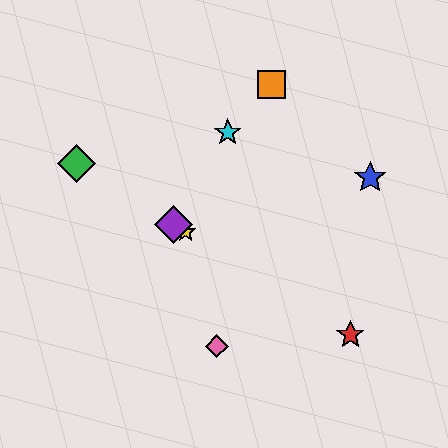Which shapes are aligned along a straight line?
The red star, the green diamond, the yellow star, the purple diamond are aligned along a straight line.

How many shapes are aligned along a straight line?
4 shapes (the red star, the green diamond, the yellow star, the purple diamond) are aligned along a straight line.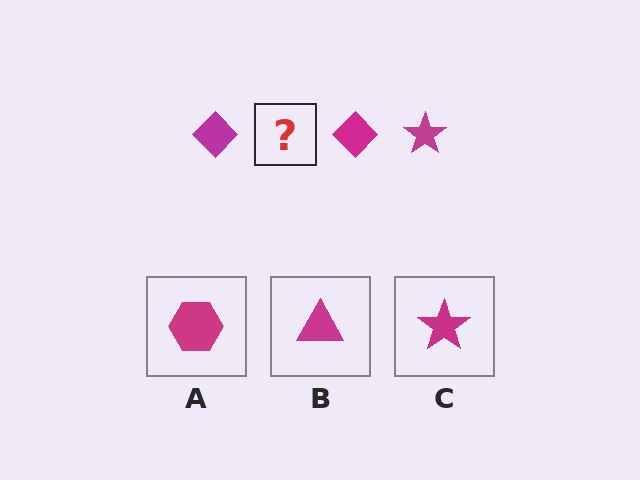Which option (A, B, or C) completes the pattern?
C.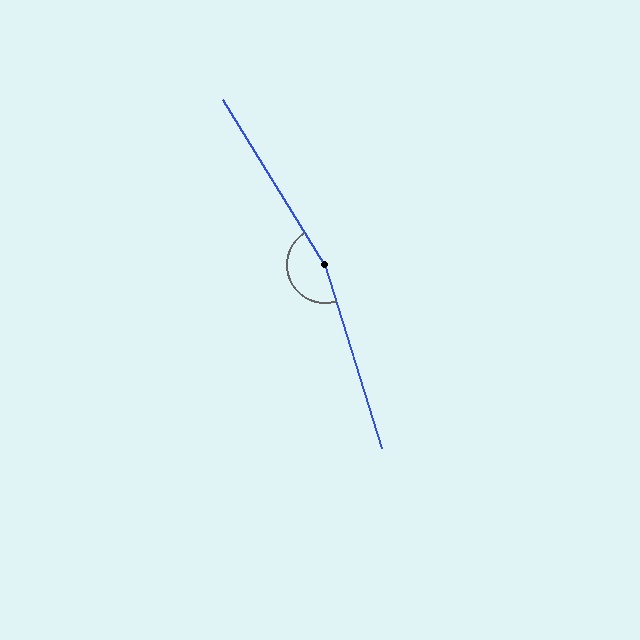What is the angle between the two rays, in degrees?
Approximately 166 degrees.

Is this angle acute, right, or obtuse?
It is obtuse.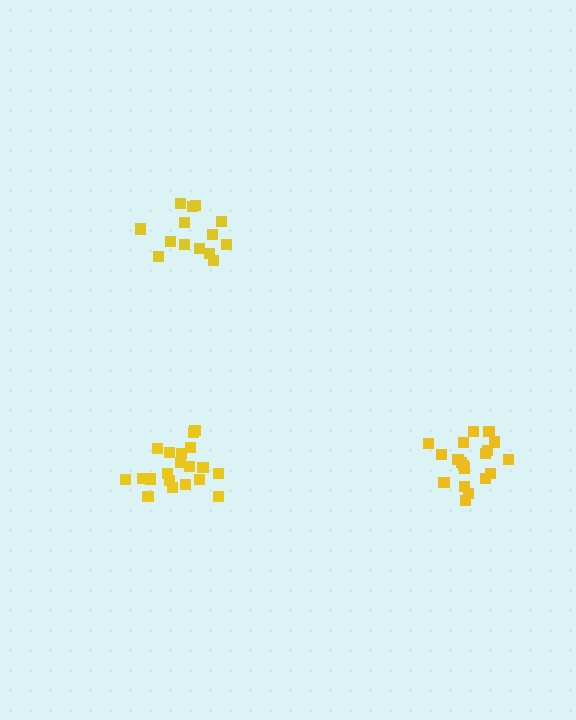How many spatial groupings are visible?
There are 3 spatial groupings.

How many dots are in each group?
Group 1: 19 dots, Group 2: 20 dots, Group 3: 14 dots (53 total).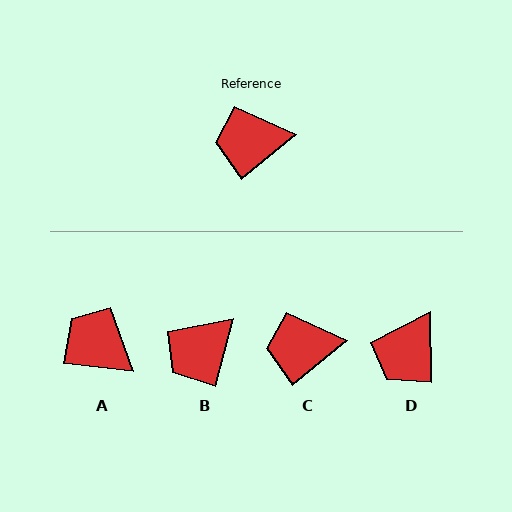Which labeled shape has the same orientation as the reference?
C.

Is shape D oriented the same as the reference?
No, it is off by about 52 degrees.